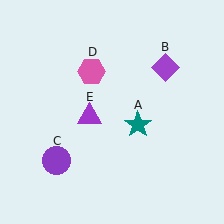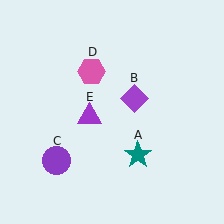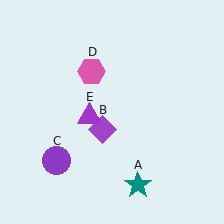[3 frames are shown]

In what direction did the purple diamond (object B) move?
The purple diamond (object B) moved down and to the left.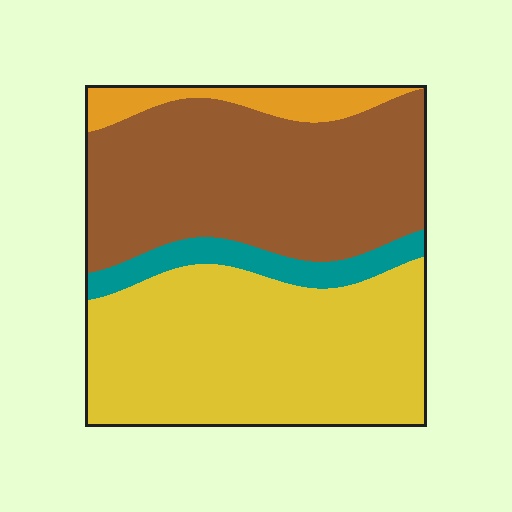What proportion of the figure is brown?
Brown covers about 40% of the figure.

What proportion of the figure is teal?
Teal takes up about one tenth (1/10) of the figure.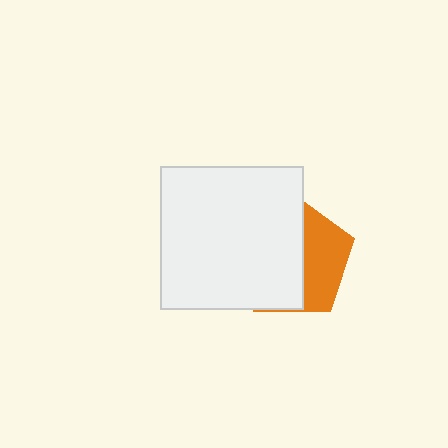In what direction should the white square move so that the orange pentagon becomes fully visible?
The white square should move left. That is the shortest direction to clear the overlap and leave the orange pentagon fully visible.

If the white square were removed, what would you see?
You would see the complete orange pentagon.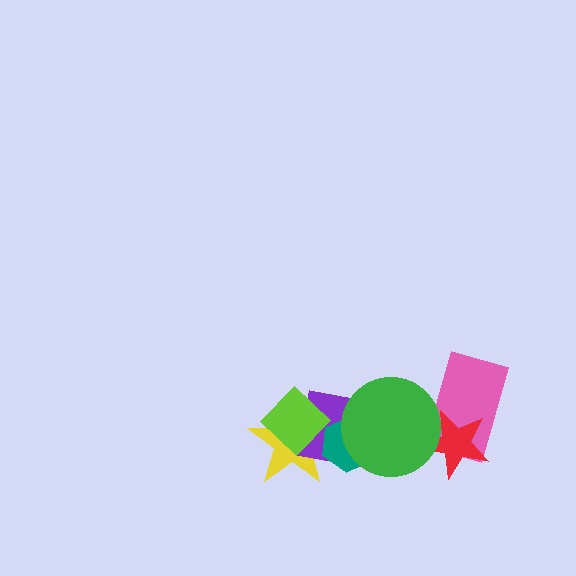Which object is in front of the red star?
The green circle is in front of the red star.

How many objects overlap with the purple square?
4 objects overlap with the purple square.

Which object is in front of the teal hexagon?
The green circle is in front of the teal hexagon.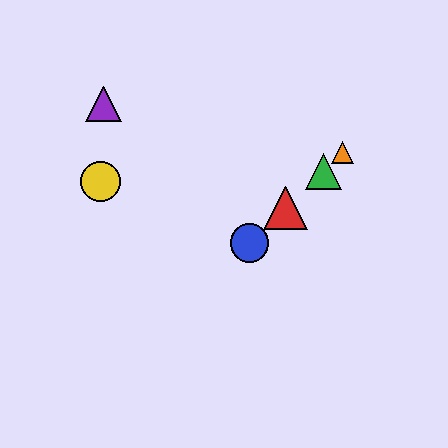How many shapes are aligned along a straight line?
4 shapes (the red triangle, the blue circle, the green triangle, the orange triangle) are aligned along a straight line.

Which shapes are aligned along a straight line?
The red triangle, the blue circle, the green triangle, the orange triangle are aligned along a straight line.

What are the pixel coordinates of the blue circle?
The blue circle is at (249, 243).